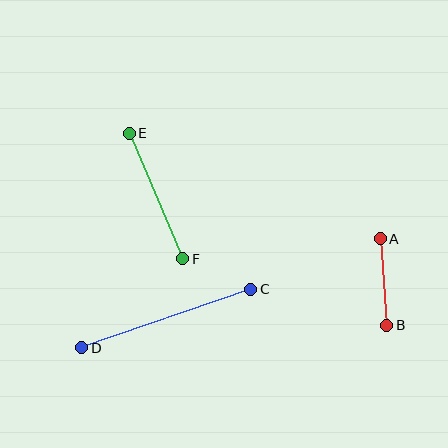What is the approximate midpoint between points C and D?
The midpoint is at approximately (166, 318) pixels.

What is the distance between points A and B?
The distance is approximately 87 pixels.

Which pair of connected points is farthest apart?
Points C and D are farthest apart.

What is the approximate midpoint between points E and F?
The midpoint is at approximately (156, 196) pixels.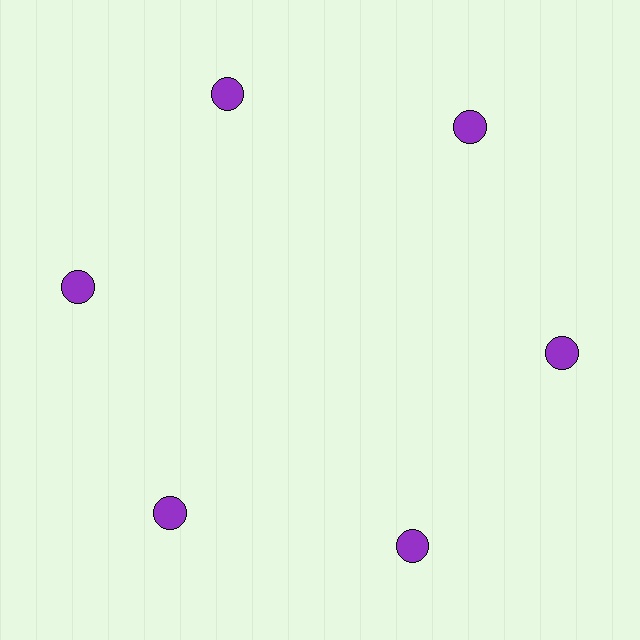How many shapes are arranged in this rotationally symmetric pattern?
There are 6 shapes, arranged in 6 groups of 1.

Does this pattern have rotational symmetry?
Yes, this pattern has 6-fold rotational symmetry. It looks the same after rotating 60 degrees around the center.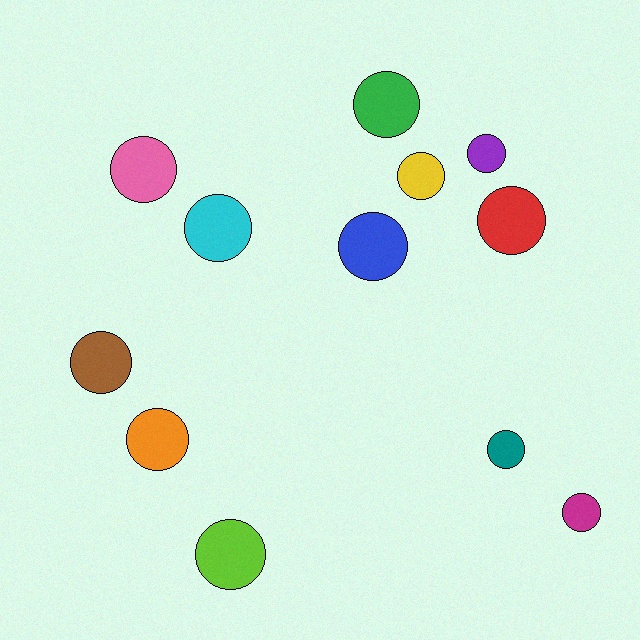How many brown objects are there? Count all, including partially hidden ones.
There is 1 brown object.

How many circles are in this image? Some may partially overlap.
There are 12 circles.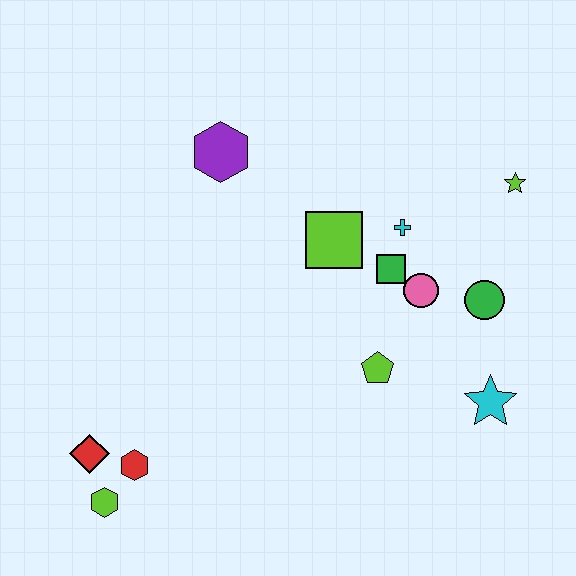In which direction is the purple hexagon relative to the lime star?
The purple hexagon is to the left of the lime star.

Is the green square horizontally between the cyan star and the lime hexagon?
Yes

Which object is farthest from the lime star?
The lime hexagon is farthest from the lime star.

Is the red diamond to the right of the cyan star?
No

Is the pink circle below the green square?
Yes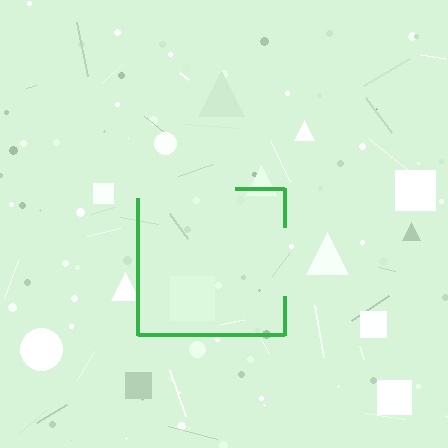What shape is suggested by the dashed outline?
The dashed outline suggests a square.